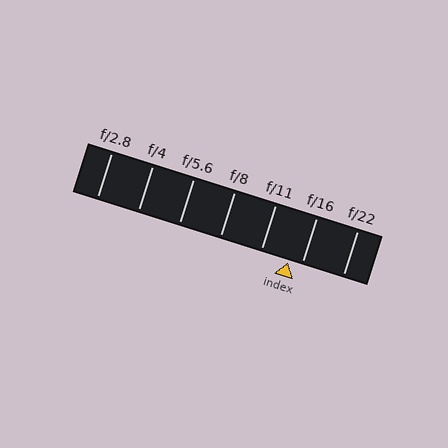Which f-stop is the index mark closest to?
The index mark is closest to f/16.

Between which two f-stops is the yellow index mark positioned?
The index mark is between f/11 and f/16.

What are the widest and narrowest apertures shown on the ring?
The widest aperture shown is f/2.8 and the narrowest is f/22.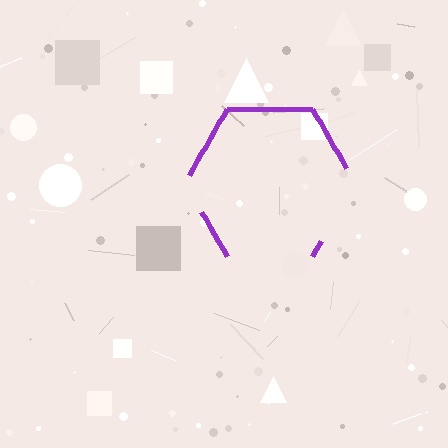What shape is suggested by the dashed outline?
The dashed outline suggests a hexagon.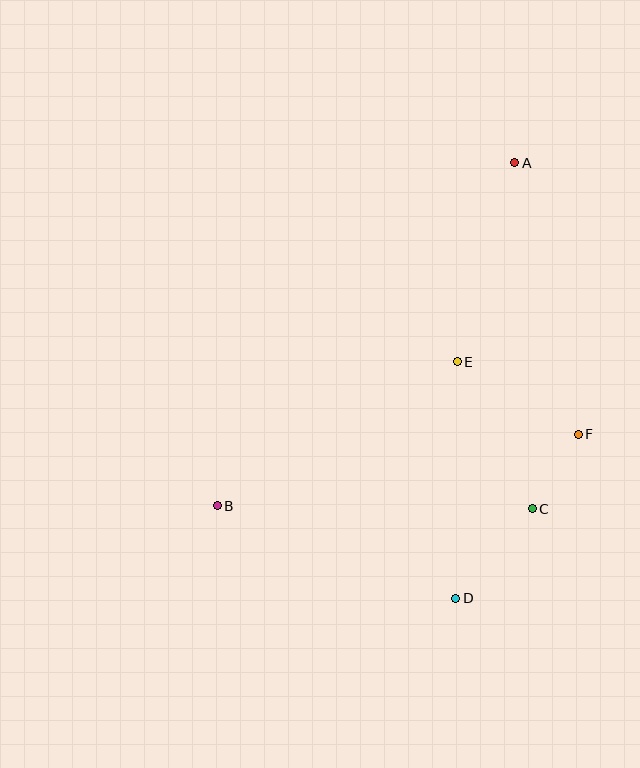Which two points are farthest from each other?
Points A and B are farthest from each other.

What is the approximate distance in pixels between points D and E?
The distance between D and E is approximately 236 pixels.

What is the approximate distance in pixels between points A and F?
The distance between A and F is approximately 279 pixels.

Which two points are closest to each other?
Points C and F are closest to each other.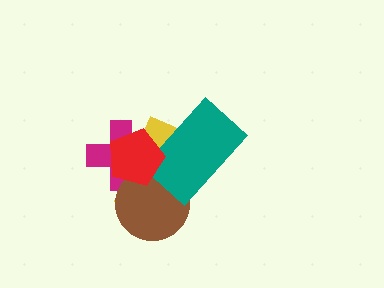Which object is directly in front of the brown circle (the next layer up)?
The teal rectangle is directly in front of the brown circle.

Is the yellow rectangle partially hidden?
Yes, it is partially covered by another shape.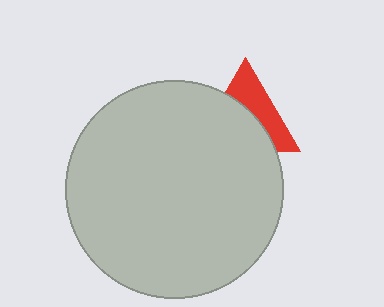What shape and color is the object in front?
The object in front is a light gray circle.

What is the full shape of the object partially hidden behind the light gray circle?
The partially hidden object is a red triangle.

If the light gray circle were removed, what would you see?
You would see the complete red triangle.